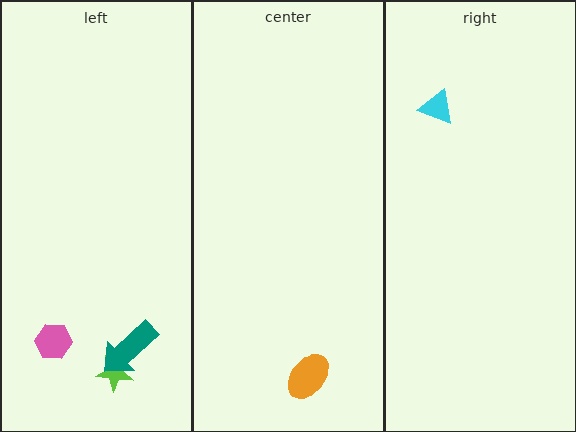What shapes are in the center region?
The orange ellipse.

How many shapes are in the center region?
1.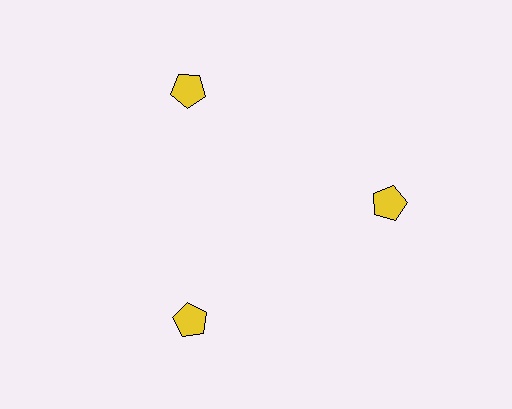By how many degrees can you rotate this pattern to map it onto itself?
The pattern maps onto itself every 120 degrees of rotation.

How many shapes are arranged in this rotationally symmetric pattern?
There are 3 shapes, arranged in 3 groups of 1.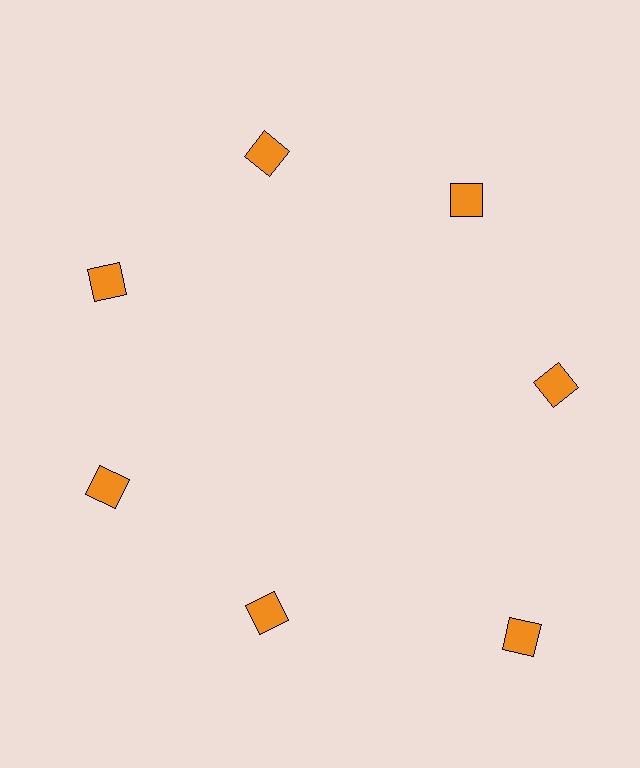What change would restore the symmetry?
The symmetry would be restored by moving it inward, back onto the ring so that all 7 squares sit at equal angles and equal distance from the center.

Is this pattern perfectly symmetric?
No. The 7 orange squares are arranged in a ring, but one element near the 5 o'clock position is pushed outward from the center, breaking the 7-fold rotational symmetry.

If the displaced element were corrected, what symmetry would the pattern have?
It would have 7-fold rotational symmetry — the pattern would map onto itself every 51 degrees.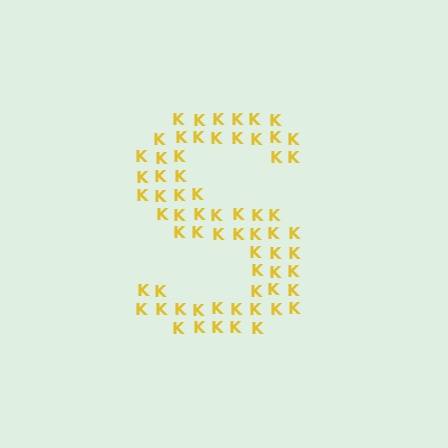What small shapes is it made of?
It is made of small letter K's.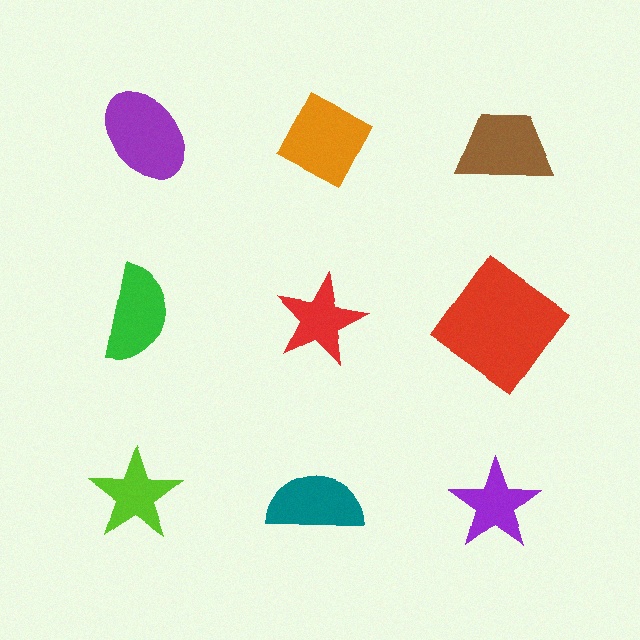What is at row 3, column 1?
A lime star.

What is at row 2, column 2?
A red star.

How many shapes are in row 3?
3 shapes.